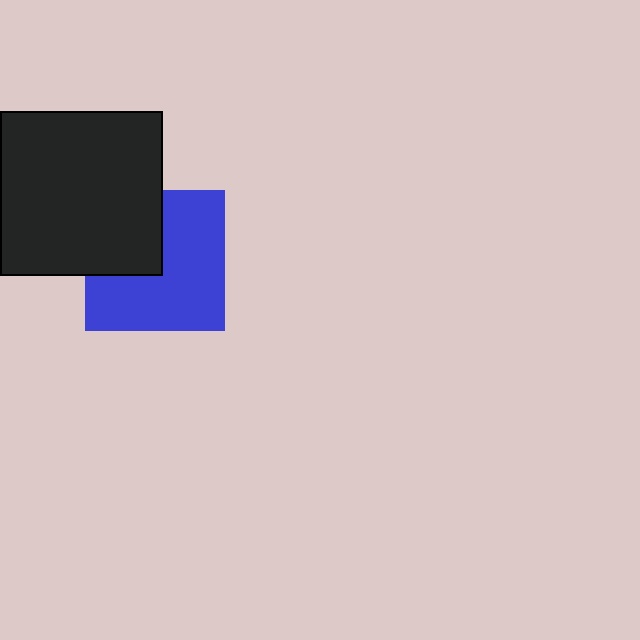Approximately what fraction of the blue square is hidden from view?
Roughly 34% of the blue square is hidden behind the black square.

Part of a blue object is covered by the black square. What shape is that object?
It is a square.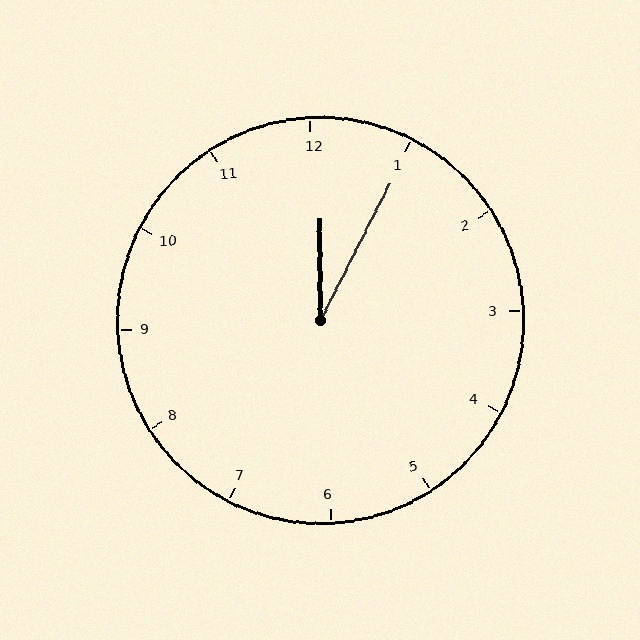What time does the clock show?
12:05.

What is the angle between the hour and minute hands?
Approximately 28 degrees.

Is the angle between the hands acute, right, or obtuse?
It is acute.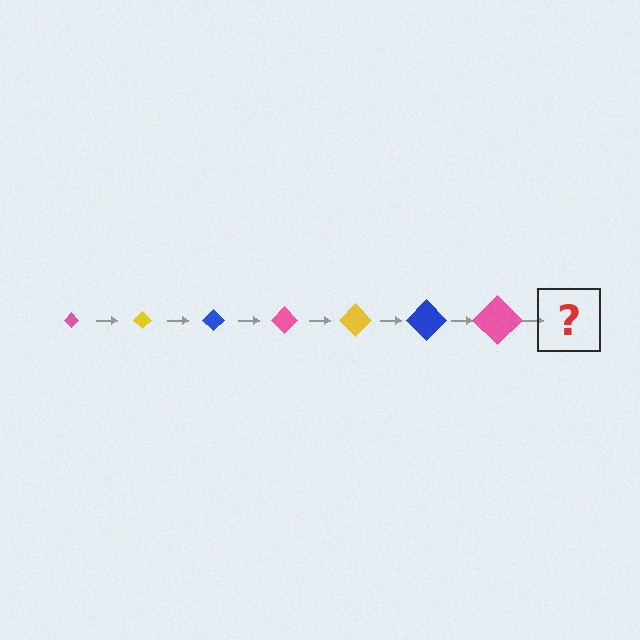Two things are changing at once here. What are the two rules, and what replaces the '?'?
The two rules are that the diamond grows larger each step and the color cycles through pink, yellow, and blue. The '?' should be a yellow diamond, larger than the previous one.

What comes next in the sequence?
The next element should be a yellow diamond, larger than the previous one.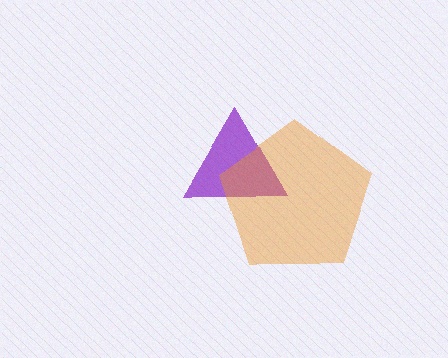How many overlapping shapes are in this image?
There are 2 overlapping shapes in the image.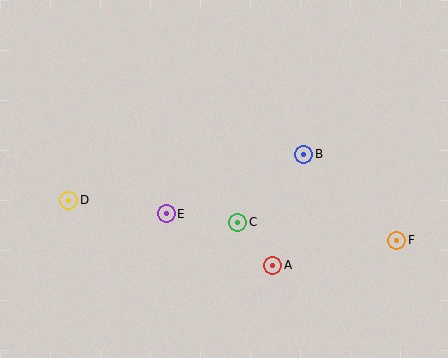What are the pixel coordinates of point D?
Point D is at (69, 200).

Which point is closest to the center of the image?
Point C at (238, 222) is closest to the center.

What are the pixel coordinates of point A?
Point A is at (273, 265).